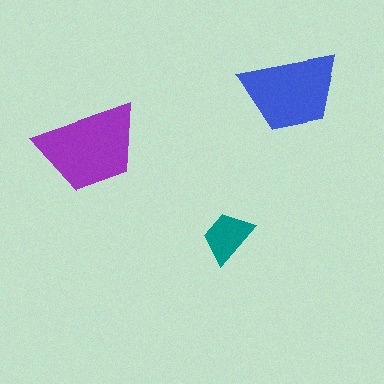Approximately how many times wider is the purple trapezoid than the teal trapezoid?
About 2 times wider.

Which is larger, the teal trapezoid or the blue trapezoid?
The blue one.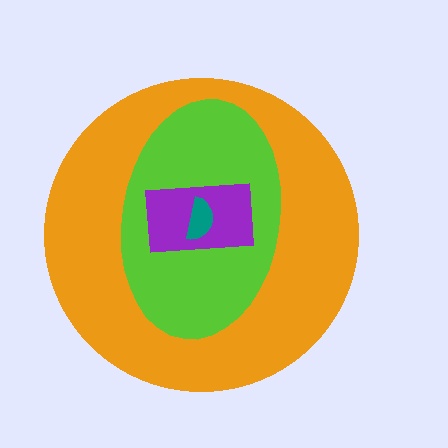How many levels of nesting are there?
4.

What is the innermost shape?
The teal semicircle.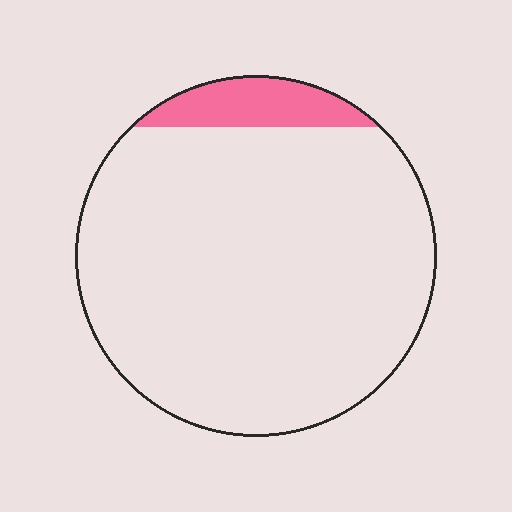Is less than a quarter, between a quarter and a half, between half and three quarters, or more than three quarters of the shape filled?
Less than a quarter.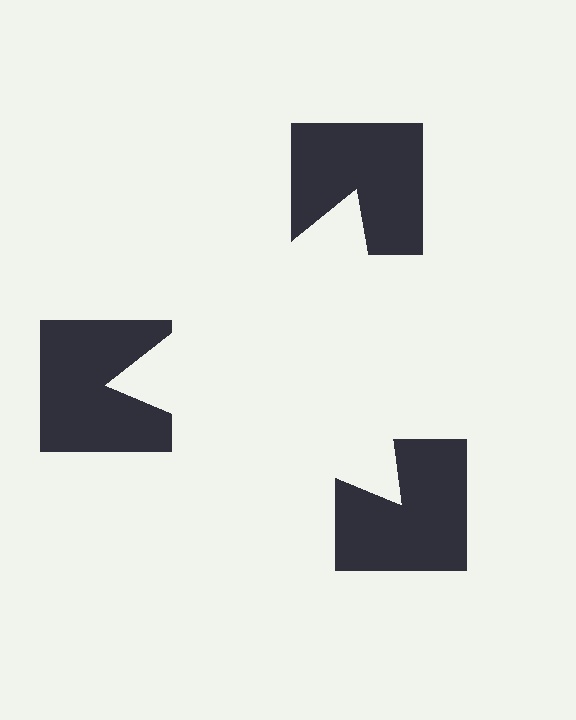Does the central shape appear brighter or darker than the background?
It typically appears slightly brighter than the background, even though no actual brightness change is drawn.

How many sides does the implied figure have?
3 sides.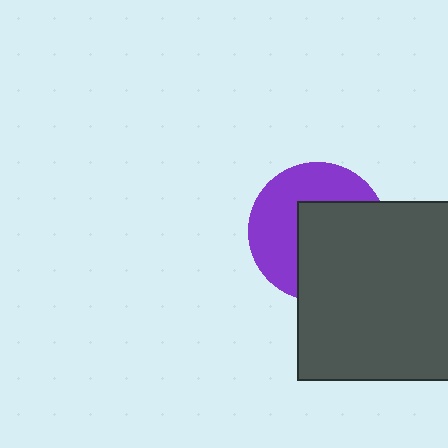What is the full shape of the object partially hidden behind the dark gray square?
The partially hidden object is a purple circle.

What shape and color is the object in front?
The object in front is a dark gray square.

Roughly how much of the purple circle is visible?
About half of it is visible (roughly 49%).